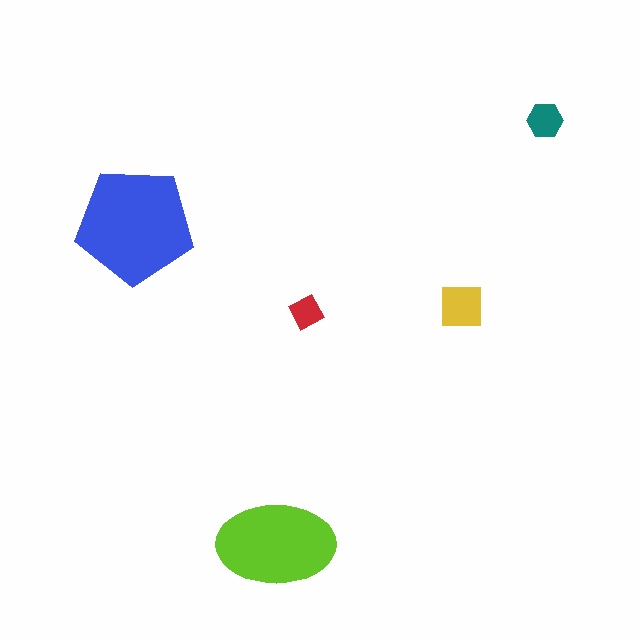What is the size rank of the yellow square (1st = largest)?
3rd.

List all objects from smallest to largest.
The red diamond, the teal hexagon, the yellow square, the lime ellipse, the blue pentagon.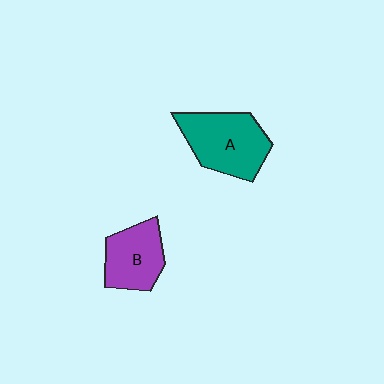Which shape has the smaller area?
Shape B (purple).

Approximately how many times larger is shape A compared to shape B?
Approximately 1.3 times.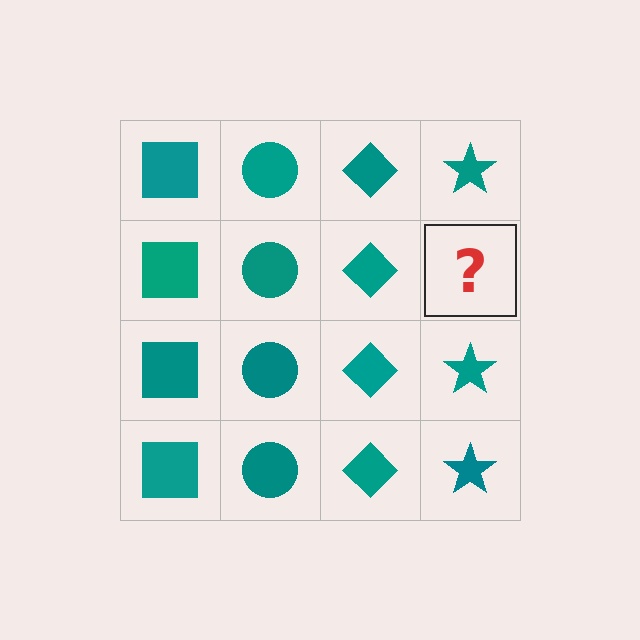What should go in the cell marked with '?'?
The missing cell should contain a teal star.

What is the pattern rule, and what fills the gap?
The rule is that each column has a consistent shape. The gap should be filled with a teal star.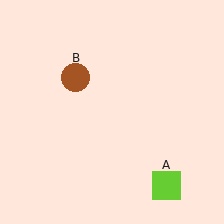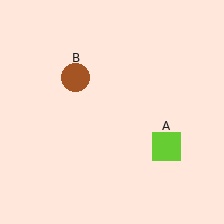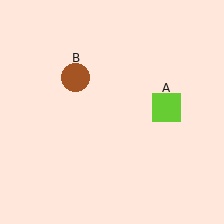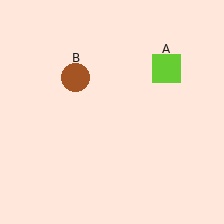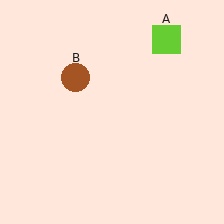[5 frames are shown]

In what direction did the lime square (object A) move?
The lime square (object A) moved up.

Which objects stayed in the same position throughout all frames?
Brown circle (object B) remained stationary.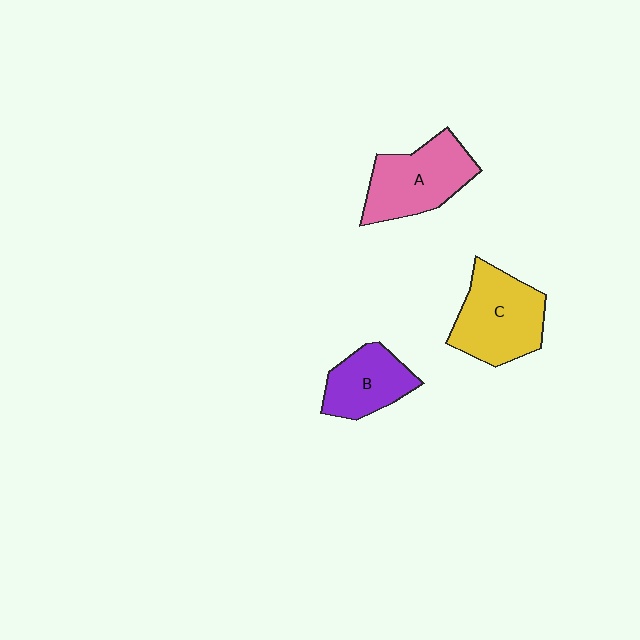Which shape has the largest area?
Shape C (yellow).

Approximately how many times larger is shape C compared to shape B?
Approximately 1.4 times.